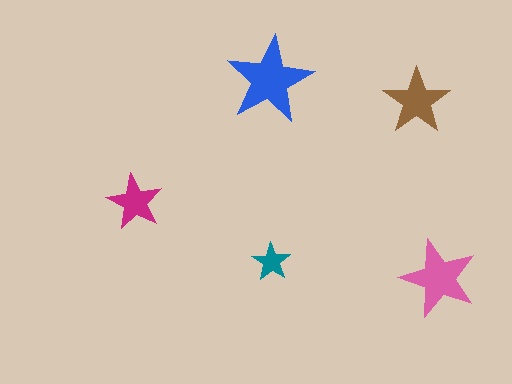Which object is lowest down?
The pink star is bottommost.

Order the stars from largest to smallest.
the blue one, the pink one, the brown one, the magenta one, the teal one.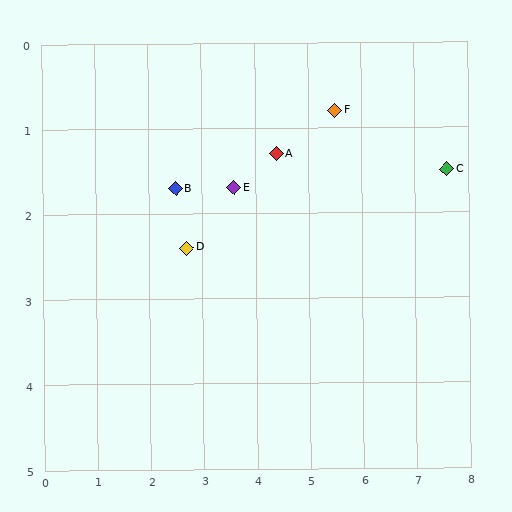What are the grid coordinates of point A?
Point A is at approximately (4.4, 1.3).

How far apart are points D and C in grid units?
Points D and C are about 5.0 grid units apart.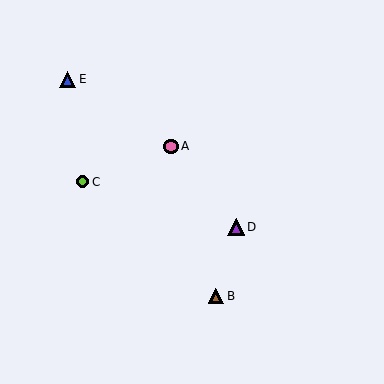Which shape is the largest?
The blue triangle (labeled E) is the largest.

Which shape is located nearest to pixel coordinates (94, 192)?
The lime circle (labeled C) at (83, 182) is nearest to that location.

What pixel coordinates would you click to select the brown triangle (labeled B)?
Click at (216, 296) to select the brown triangle B.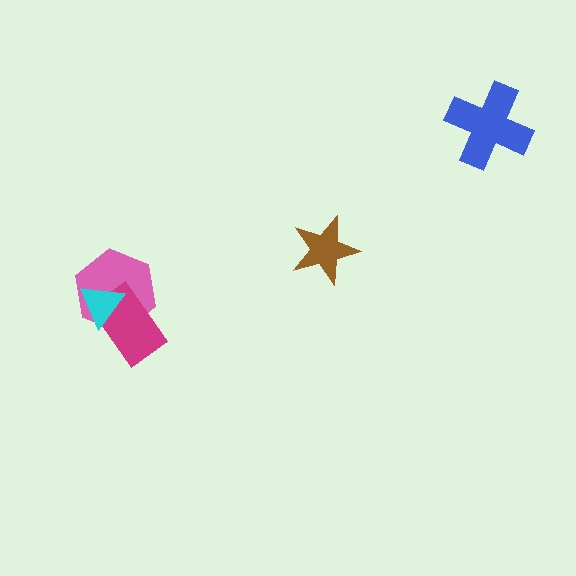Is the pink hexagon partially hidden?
Yes, it is partially covered by another shape.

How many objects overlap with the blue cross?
0 objects overlap with the blue cross.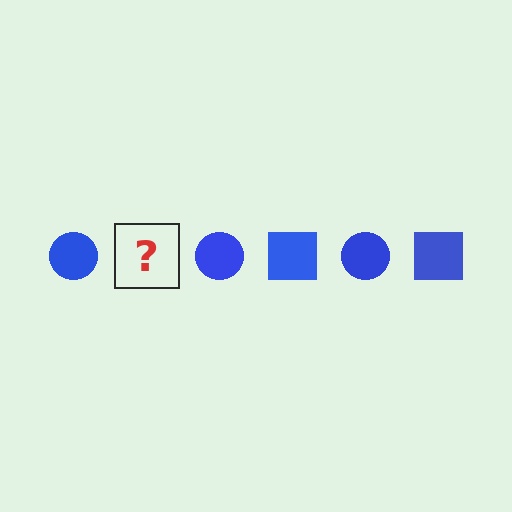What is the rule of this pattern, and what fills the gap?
The rule is that the pattern cycles through circle, square shapes in blue. The gap should be filled with a blue square.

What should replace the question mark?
The question mark should be replaced with a blue square.